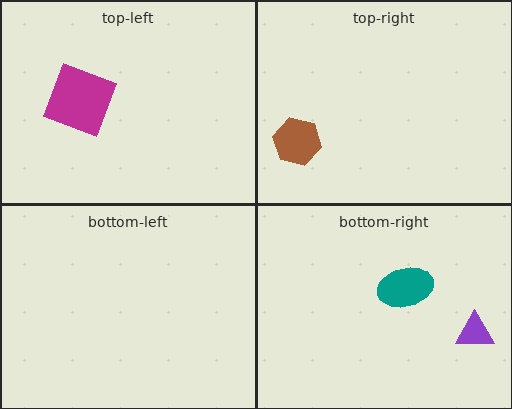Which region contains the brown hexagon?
The top-right region.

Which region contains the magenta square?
The top-left region.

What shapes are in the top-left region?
The magenta square.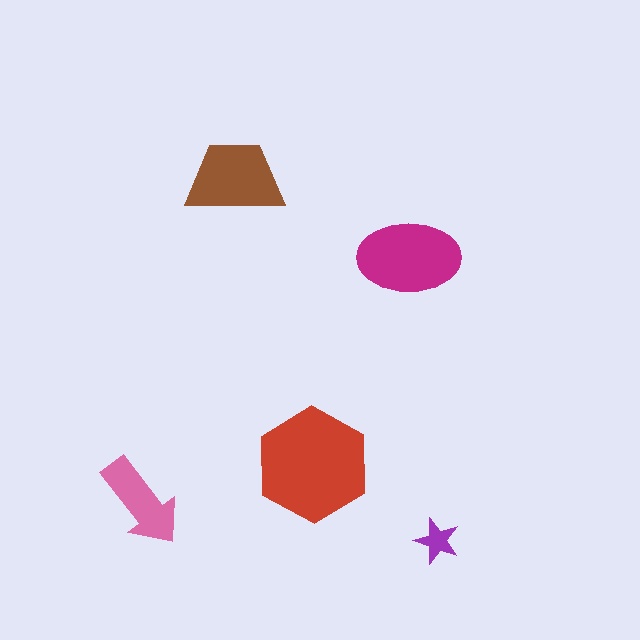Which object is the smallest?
The purple star.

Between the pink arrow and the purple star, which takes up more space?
The pink arrow.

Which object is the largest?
The red hexagon.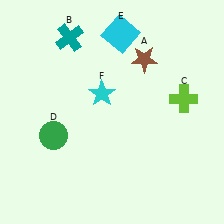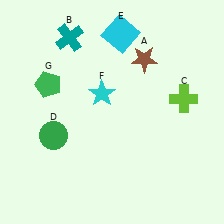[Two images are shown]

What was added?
A green pentagon (G) was added in Image 2.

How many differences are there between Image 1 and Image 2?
There is 1 difference between the two images.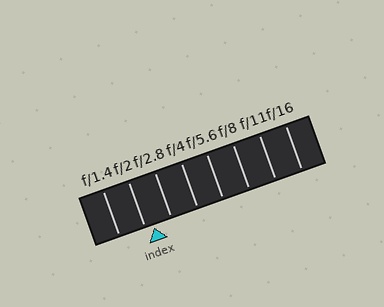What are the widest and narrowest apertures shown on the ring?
The widest aperture shown is f/1.4 and the narrowest is f/16.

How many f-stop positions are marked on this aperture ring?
There are 8 f-stop positions marked.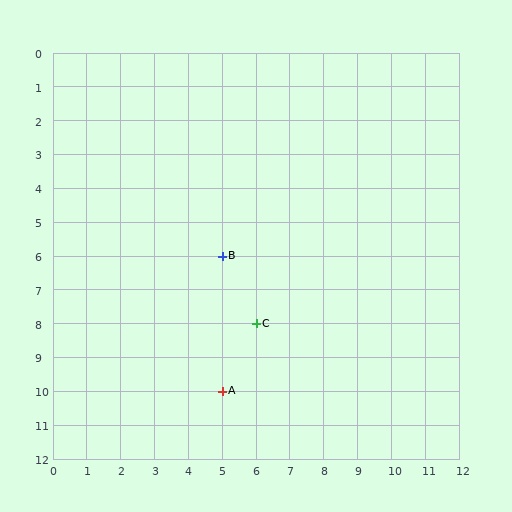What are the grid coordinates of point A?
Point A is at grid coordinates (5, 10).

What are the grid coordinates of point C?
Point C is at grid coordinates (6, 8).